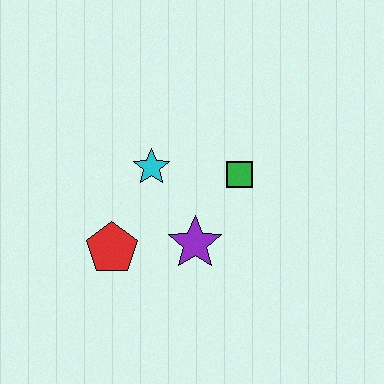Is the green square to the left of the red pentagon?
No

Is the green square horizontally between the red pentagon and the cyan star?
No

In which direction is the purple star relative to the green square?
The purple star is below the green square.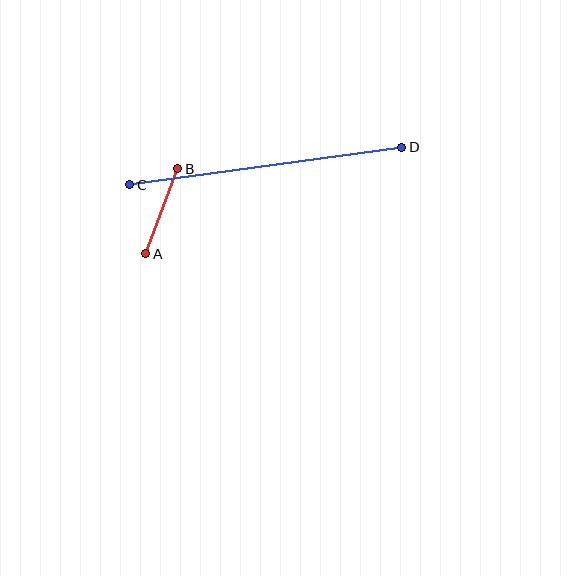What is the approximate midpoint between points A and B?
The midpoint is at approximately (162, 211) pixels.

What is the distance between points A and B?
The distance is approximately 91 pixels.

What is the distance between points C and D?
The distance is approximately 275 pixels.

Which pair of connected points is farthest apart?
Points C and D are farthest apart.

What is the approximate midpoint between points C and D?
The midpoint is at approximately (266, 166) pixels.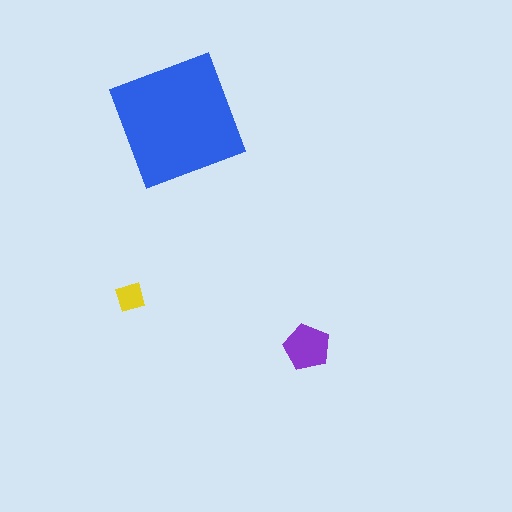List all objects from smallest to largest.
The yellow diamond, the purple pentagon, the blue square.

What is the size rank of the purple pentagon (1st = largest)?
2nd.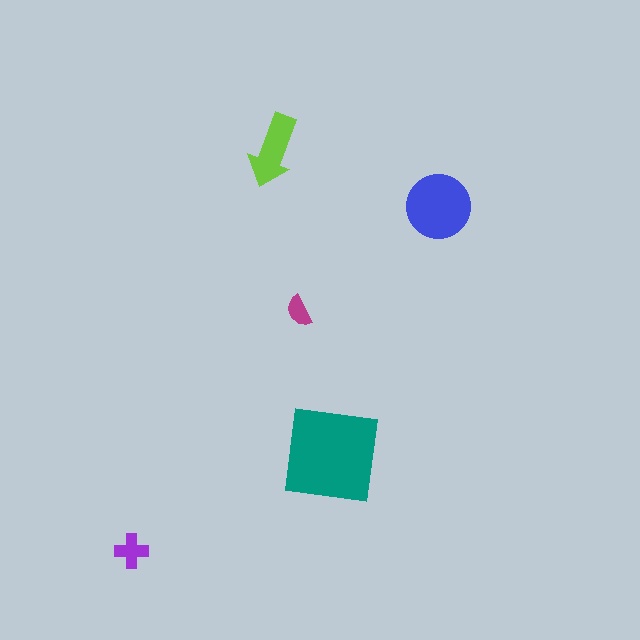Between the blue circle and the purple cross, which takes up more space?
The blue circle.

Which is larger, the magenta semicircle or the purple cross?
The purple cross.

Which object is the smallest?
The magenta semicircle.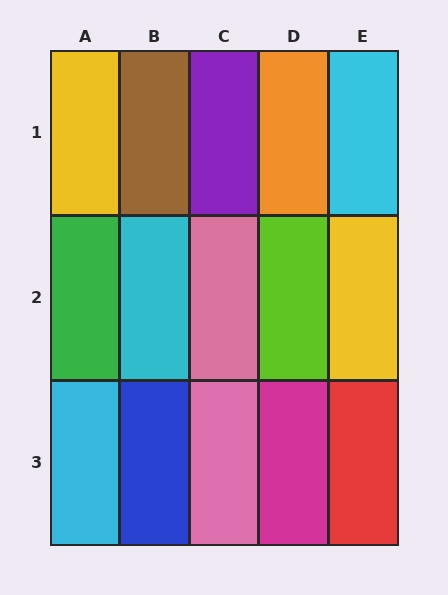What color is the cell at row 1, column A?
Yellow.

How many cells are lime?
1 cell is lime.